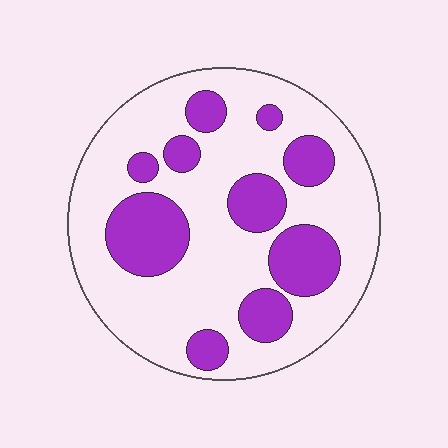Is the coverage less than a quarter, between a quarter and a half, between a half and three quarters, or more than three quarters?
Between a quarter and a half.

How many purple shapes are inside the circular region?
10.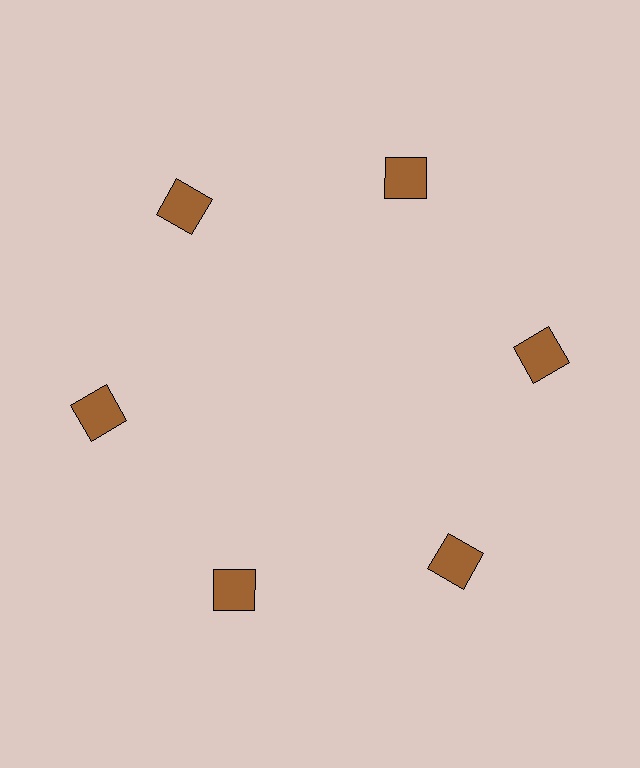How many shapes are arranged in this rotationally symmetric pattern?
There are 6 shapes, arranged in 6 groups of 1.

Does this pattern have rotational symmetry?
Yes, this pattern has 6-fold rotational symmetry. It looks the same after rotating 60 degrees around the center.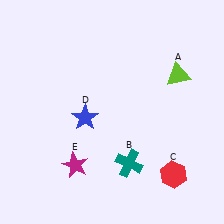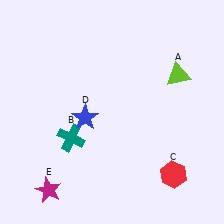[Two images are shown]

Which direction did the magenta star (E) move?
The magenta star (E) moved left.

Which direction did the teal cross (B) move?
The teal cross (B) moved left.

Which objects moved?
The objects that moved are: the teal cross (B), the magenta star (E).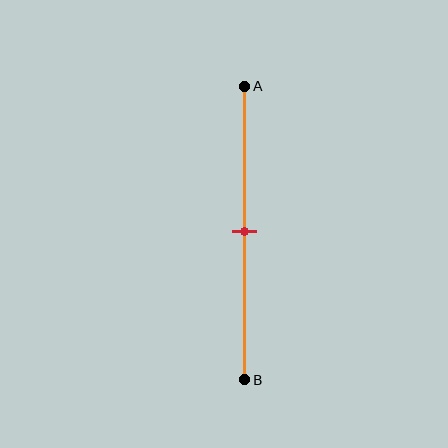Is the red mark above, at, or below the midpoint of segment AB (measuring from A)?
The red mark is approximately at the midpoint of segment AB.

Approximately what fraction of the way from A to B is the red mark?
The red mark is approximately 50% of the way from A to B.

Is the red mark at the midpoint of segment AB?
Yes, the mark is approximately at the midpoint.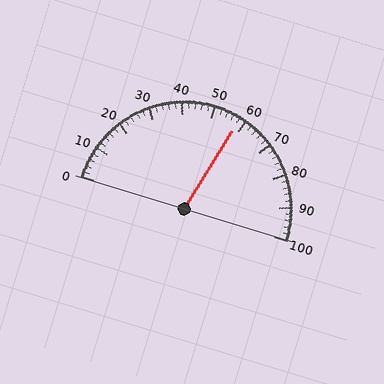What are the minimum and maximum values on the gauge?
The gauge ranges from 0 to 100.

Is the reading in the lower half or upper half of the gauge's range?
The reading is in the upper half of the range (0 to 100).